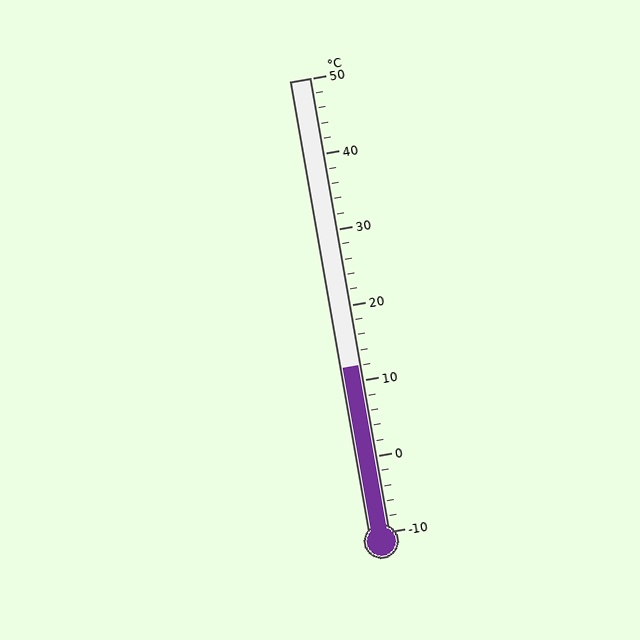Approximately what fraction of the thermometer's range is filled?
The thermometer is filled to approximately 35% of its range.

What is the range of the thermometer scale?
The thermometer scale ranges from -10°C to 50°C.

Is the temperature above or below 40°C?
The temperature is below 40°C.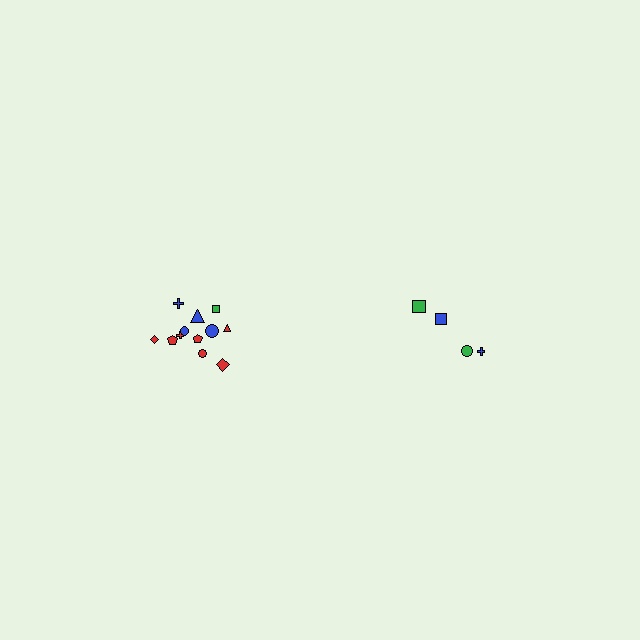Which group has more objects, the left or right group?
The left group.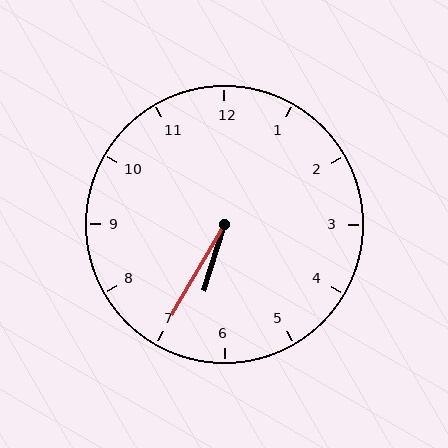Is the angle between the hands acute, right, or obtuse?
It is acute.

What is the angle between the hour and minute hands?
Approximately 12 degrees.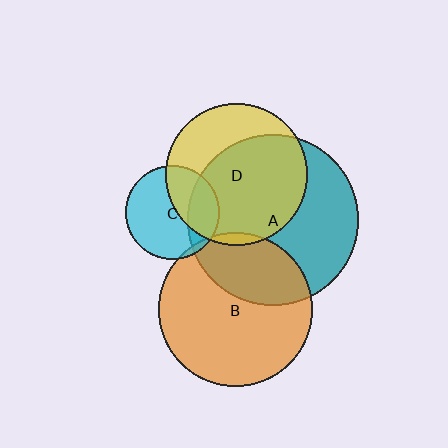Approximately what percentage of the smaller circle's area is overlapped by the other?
Approximately 25%.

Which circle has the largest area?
Circle A (teal).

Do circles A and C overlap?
Yes.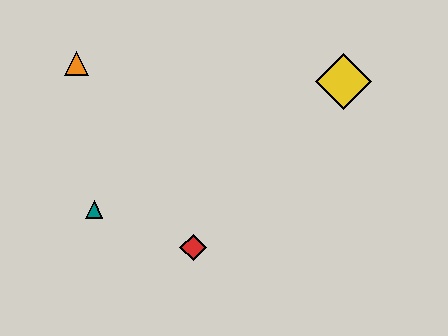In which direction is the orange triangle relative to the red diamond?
The orange triangle is above the red diamond.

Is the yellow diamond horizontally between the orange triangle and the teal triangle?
No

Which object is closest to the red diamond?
The teal triangle is closest to the red diamond.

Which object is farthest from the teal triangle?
The yellow diamond is farthest from the teal triangle.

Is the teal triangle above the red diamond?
Yes